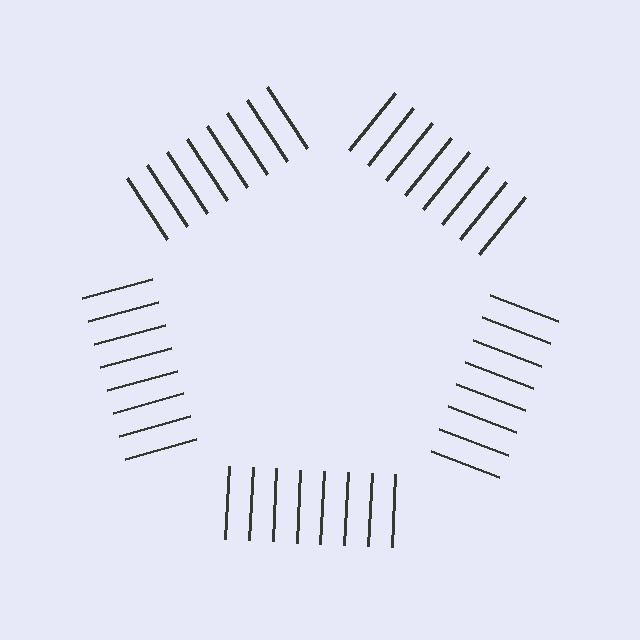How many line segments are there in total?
40 — 8 along each of the 5 edges.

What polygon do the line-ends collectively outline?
An illusory pentagon — the line segments terminate on its edges but no continuous stroke is drawn.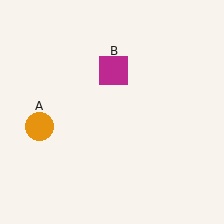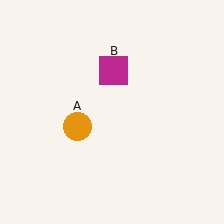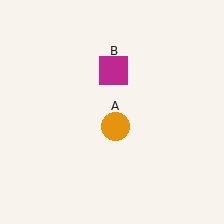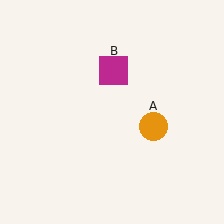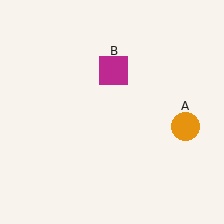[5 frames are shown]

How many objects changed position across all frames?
1 object changed position: orange circle (object A).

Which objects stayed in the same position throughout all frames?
Magenta square (object B) remained stationary.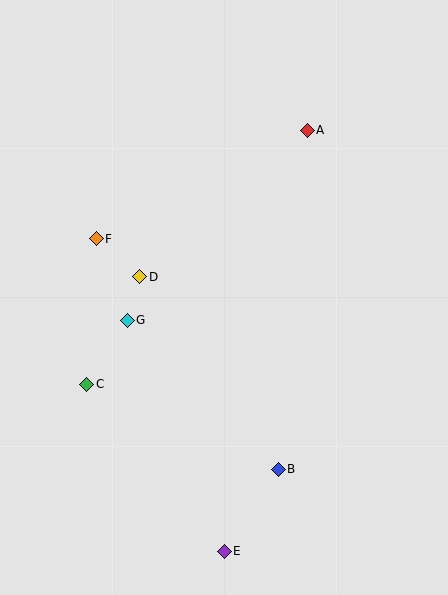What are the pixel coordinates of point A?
Point A is at (307, 130).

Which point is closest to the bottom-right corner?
Point B is closest to the bottom-right corner.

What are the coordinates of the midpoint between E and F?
The midpoint between E and F is at (160, 395).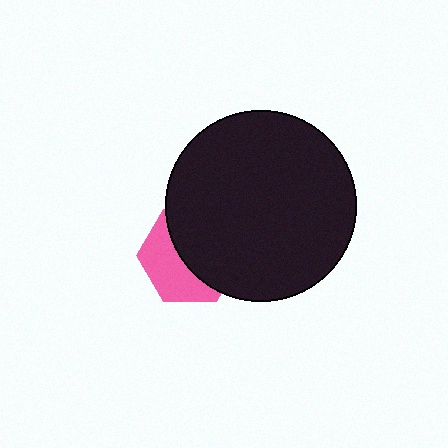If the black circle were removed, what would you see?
You would see the complete pink hexagon.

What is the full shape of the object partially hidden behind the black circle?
The partially hidden object is a pink hexagon.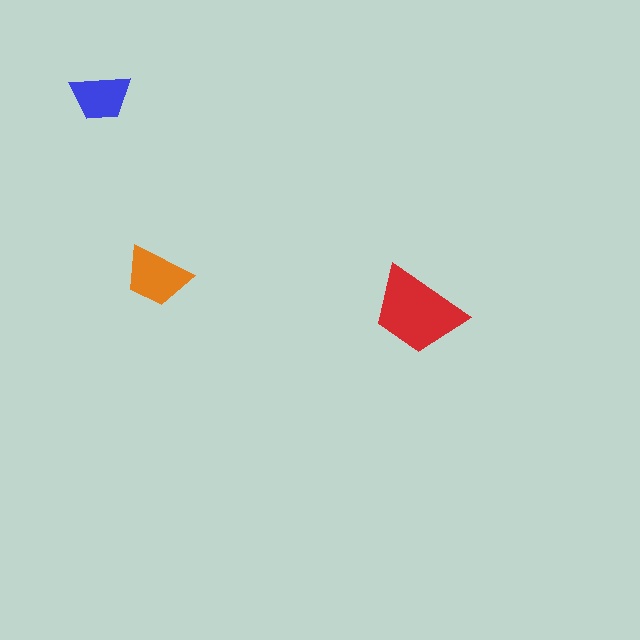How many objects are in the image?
There are 3 objects in the image.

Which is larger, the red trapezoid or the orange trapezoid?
The red one.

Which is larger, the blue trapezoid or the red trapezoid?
The red one.